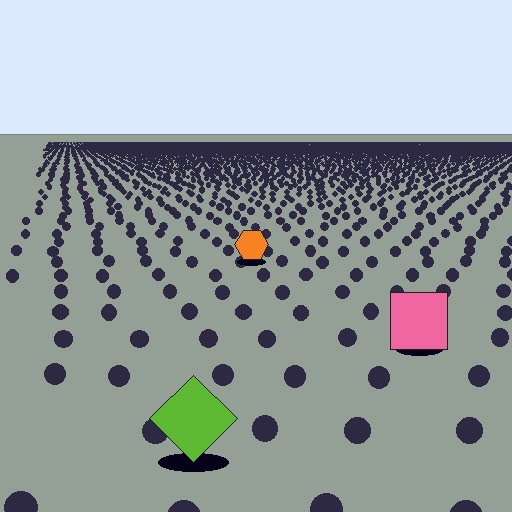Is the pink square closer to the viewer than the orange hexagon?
Yes. The pink square is closer — you can tell from the texture gradient: the ground texture is coarser near it.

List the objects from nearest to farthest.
From nearest to farthest: the lime diamond, the pink square, the orange hexagon.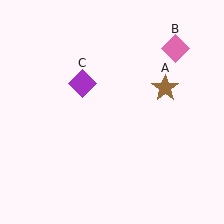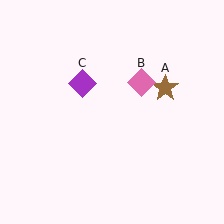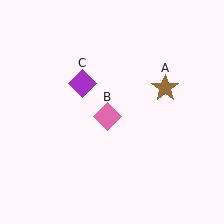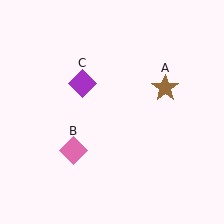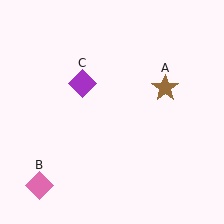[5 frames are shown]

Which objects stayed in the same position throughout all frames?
Brown star (object A) and purple diamond (object C) remained stationary.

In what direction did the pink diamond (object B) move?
The pink diamond (object B) moved down and to the left.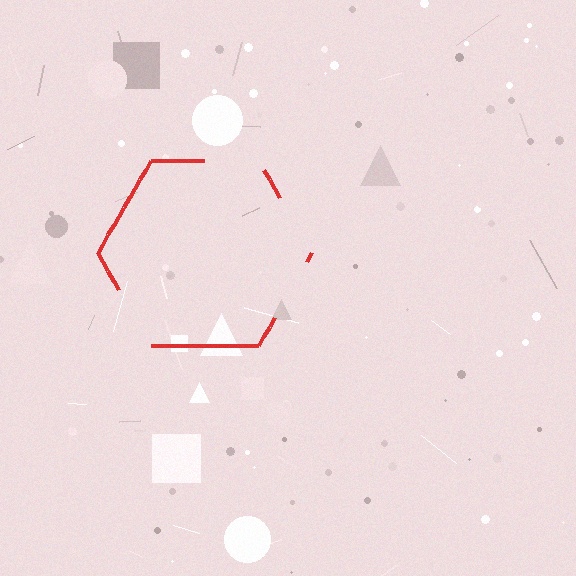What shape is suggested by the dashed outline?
The dashed outline suggests a hexagon.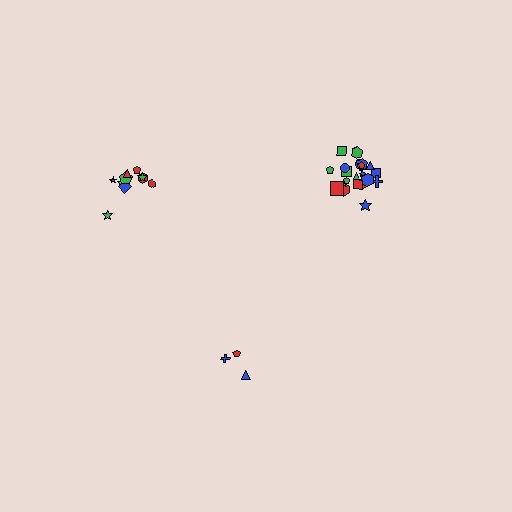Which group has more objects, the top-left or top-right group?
The top-right group.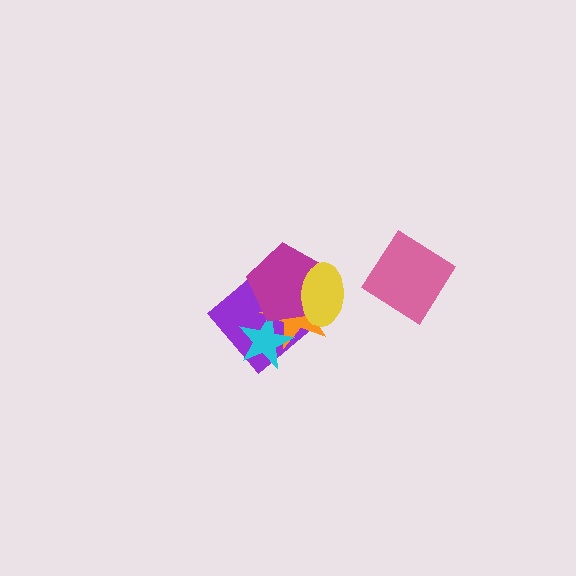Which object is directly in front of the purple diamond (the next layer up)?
The orange star is directly in front of the purple diamond.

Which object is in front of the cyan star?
The magenta pentagon is in front of the cyan star.